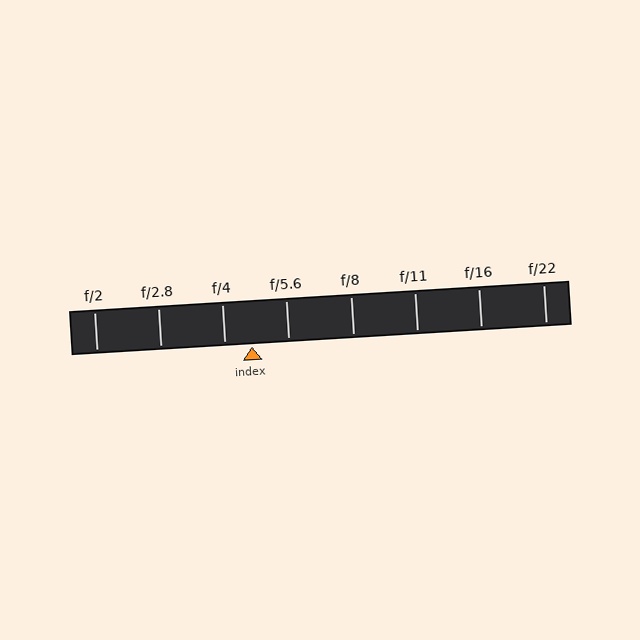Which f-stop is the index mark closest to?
The index mark is closest to f/4.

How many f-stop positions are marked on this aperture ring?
There are 8 f-stop positions marked.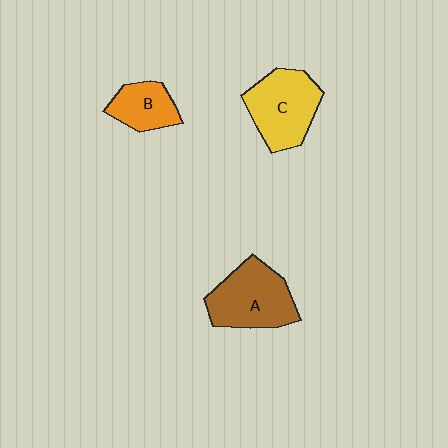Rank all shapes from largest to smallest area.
From largest to smallest: A (brown), C (yellow), B (orange).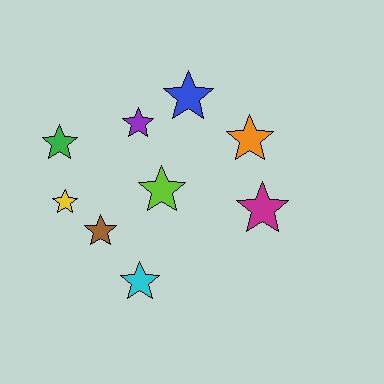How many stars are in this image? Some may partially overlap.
There are 9 stars.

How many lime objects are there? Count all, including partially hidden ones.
There is 1 lime object.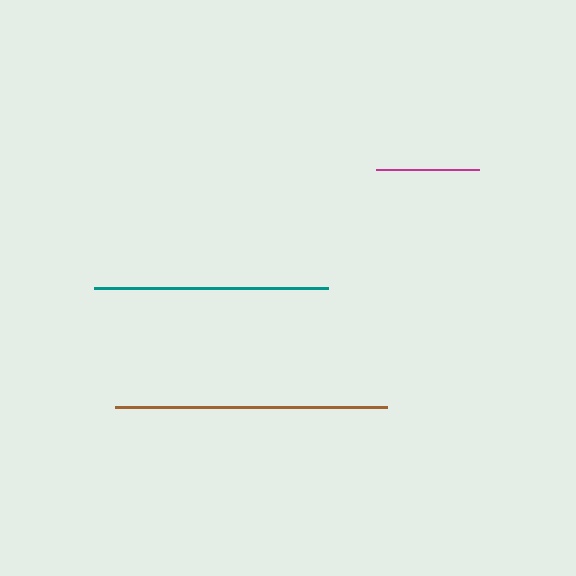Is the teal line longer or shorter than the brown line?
The brown line is longer than the teal line.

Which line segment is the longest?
The brown line is the longest at approximately 271 pixels.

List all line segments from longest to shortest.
From longest to shortest: brown, teal, magenta.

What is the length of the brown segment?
The brown segment is approximately 271 pixels long.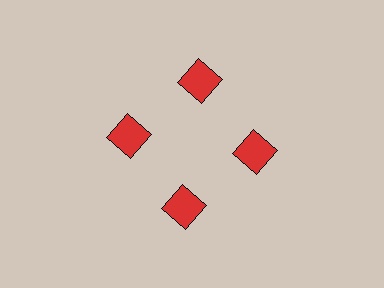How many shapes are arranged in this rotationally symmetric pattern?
There are 4 shapes, arranged in 4 groups of 1.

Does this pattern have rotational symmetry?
Yes, this pattern has 4-fold rotational symmetry. It looks the same after rotating 90 degrees around the center.